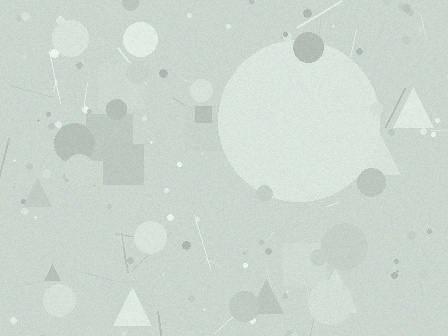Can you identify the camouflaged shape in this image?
The camouflaged shape is a circle.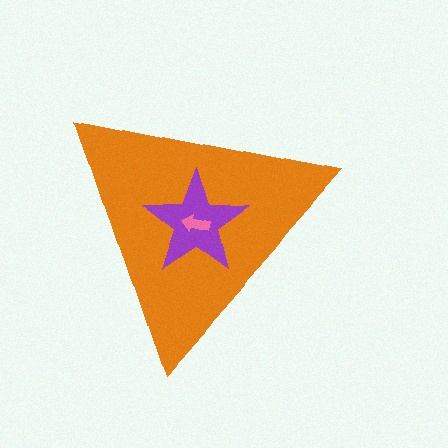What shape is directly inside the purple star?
The pink arrow.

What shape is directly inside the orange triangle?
The purple star.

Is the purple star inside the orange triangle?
Yes.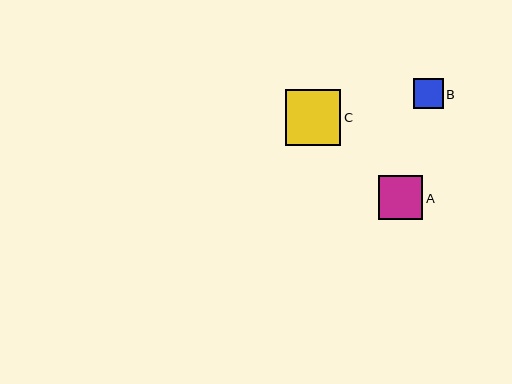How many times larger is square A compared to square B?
Square A is approximately 1.5 times the size of square B.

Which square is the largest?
Square C is the largest with a size of approximately 56 pixels.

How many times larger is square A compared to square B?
Square A is approximately 1.5 times the size of square B.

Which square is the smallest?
Square B is the smallest with a size of approximately 29 pixels.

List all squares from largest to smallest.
From largest to smallest: C, A, B.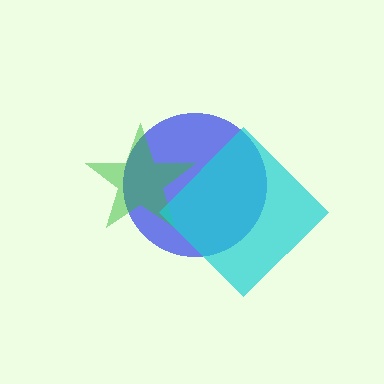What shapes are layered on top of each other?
The layered shapes are: a blue circle, a green star, a cyan diamond.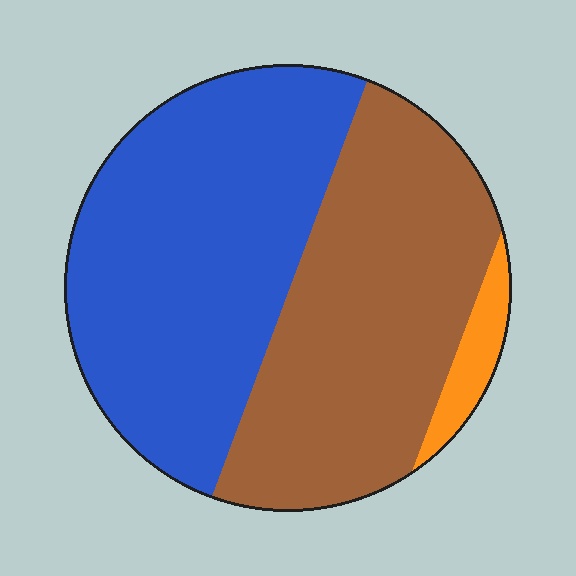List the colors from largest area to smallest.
From largest to smallest: blue, brown, orange.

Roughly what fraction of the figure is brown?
Brown takes up between a third and a half of the figure.